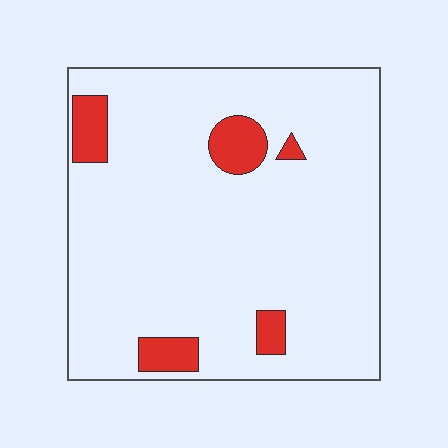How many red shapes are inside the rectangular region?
5.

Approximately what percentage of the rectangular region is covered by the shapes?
Approximately 10%.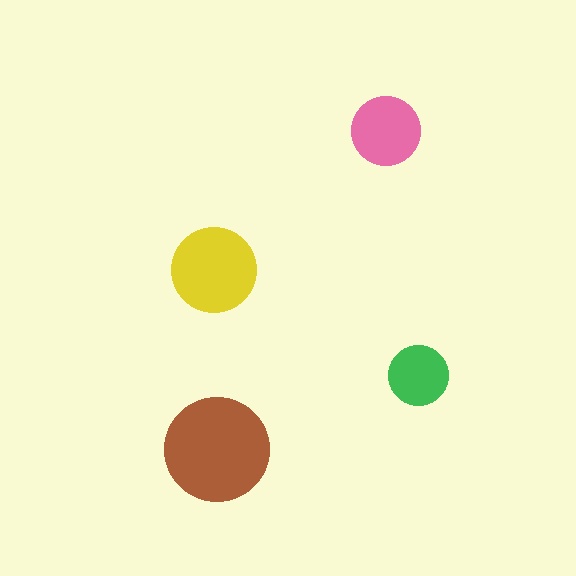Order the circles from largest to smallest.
the brown one, the yellow one, the pink one, the green one.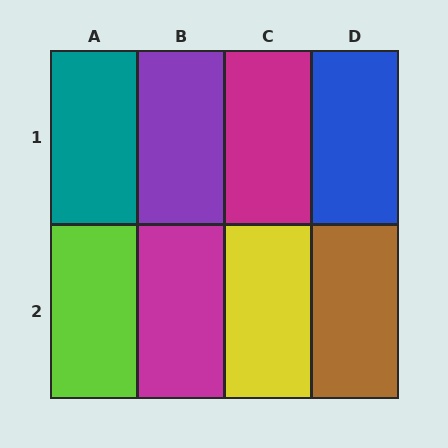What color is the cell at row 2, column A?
Lime.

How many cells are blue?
1 cell is blue.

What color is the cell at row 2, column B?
Magenta.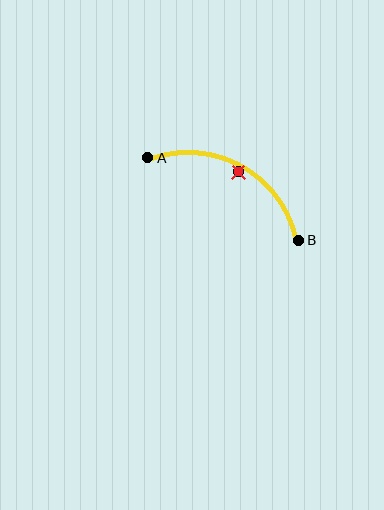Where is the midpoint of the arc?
The arc midpoint is the point on the curve farthest from the straight line joining A and B. It sits above that line.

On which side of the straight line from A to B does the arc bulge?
The arc bulges above the straight line connecting A and B.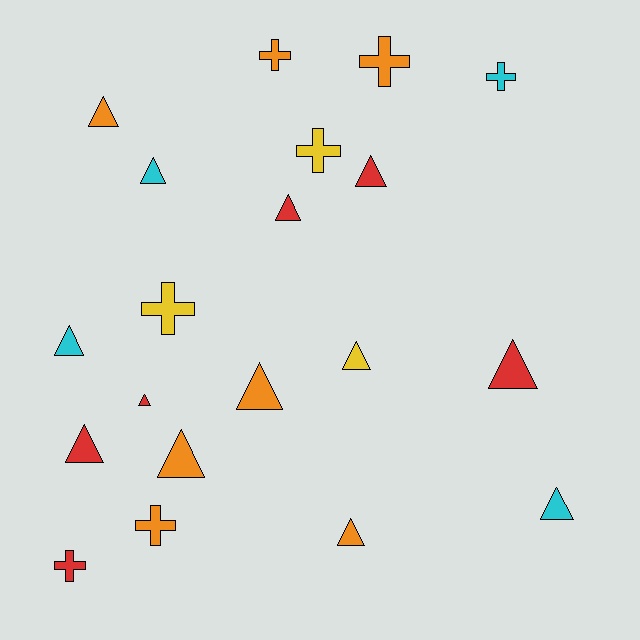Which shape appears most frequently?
Triangle, with 13 objects.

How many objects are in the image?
There are 20 objects.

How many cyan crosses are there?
There is 1 cyan cross.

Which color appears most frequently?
Orange, with 7 objects.